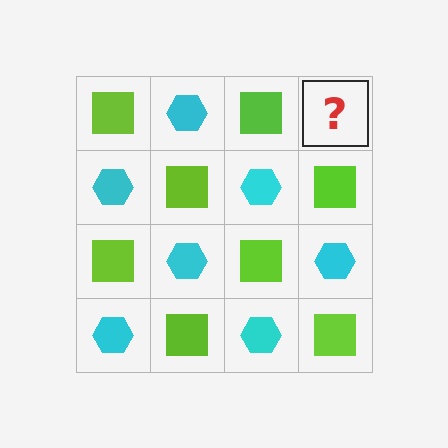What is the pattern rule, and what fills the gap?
The rule is that it alternates lime square and cyan hexagon in a checkerboard pattern. The gap should be filled with a cyan hexagon.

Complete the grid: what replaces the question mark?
The question mark should be replaced with a cyan hexagon.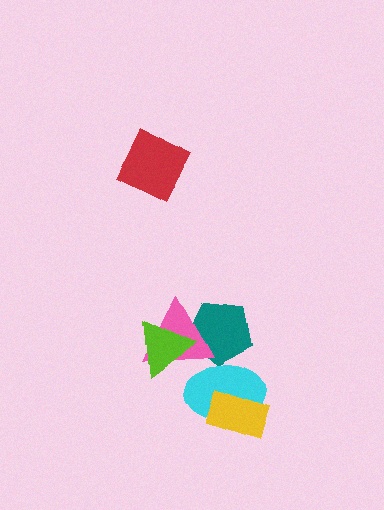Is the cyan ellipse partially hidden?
Yes, it is partially covered by another shape.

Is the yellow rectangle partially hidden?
No, no other shape covers it.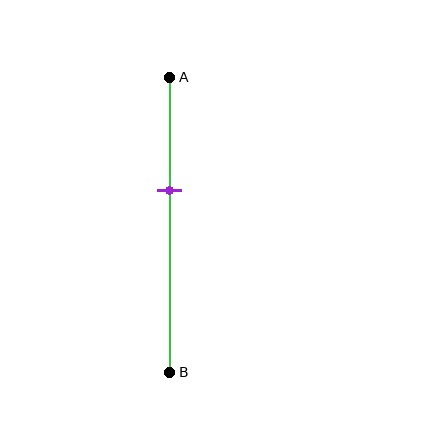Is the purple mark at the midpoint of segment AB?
No, the mark is at about 40% from A, not at the 50% midpoint.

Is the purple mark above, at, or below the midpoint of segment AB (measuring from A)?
The purple mark is above the midpoint of segment AB.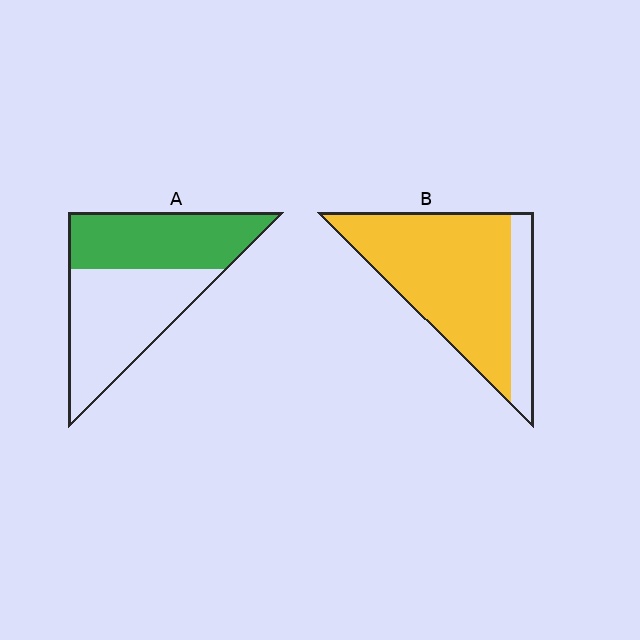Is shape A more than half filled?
No.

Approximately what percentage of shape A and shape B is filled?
A is approximately 45% and B is approximately 80%.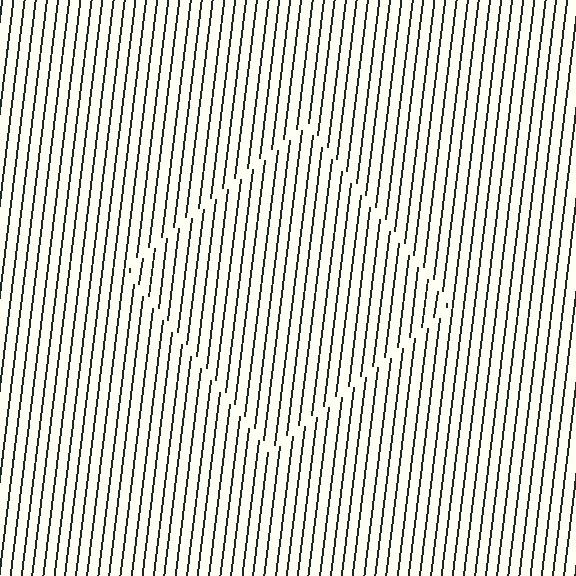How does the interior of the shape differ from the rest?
The interior of the shape contains the same grating, shifted by half a period — the contour is defined by the phase discontinuity where line-ends from the inner and outer gratings abut.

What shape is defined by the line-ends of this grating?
An illusory square. The interior of the shape contains the same grating, shifted by half a period — the contour is defined by the phase discontinuity where line-ends from the inner and outer gratings abut.